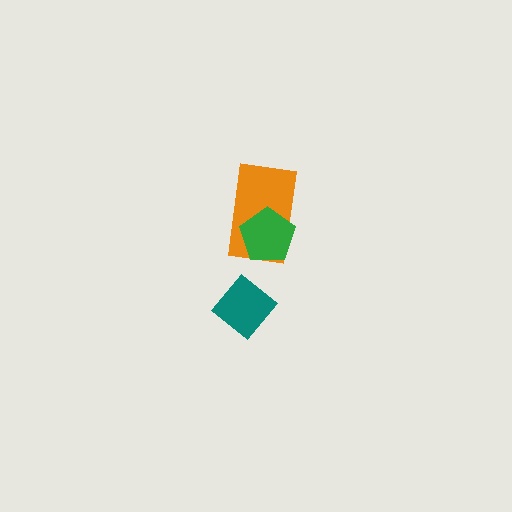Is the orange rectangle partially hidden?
Yes, it is partially covered by another shape.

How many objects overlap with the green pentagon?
1 object overlaps with the green pentagon.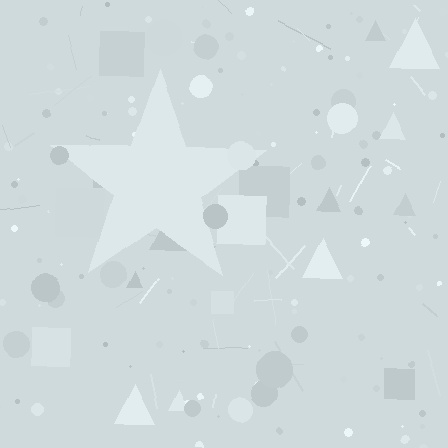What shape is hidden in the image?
A star is hidden in the image.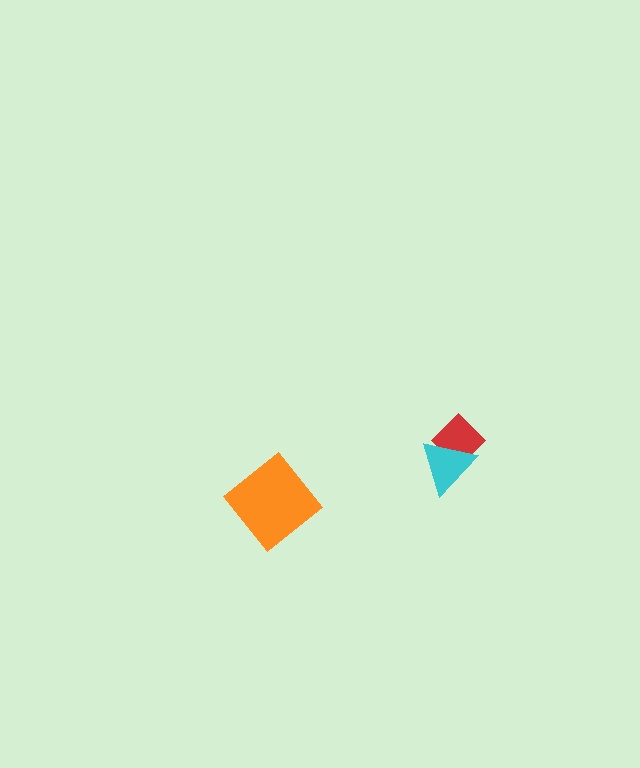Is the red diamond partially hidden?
Yes, it is partially covered by another shape.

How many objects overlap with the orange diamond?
0 objects overlap with the orange diamond.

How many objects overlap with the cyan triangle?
1 object overlaps with the cyan triangle.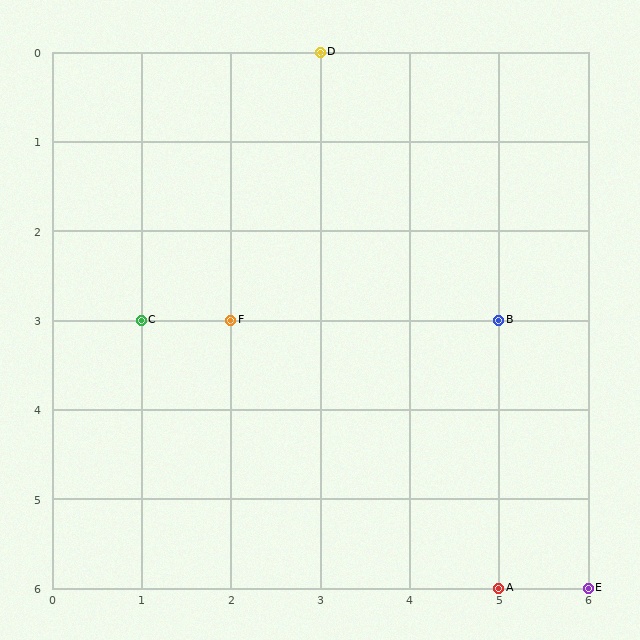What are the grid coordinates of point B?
Point B is at grid coordinates (5, 3).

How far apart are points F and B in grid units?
Points F and B are 3 columns apart.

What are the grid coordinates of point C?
Point C is at grid coordinates (1, 3).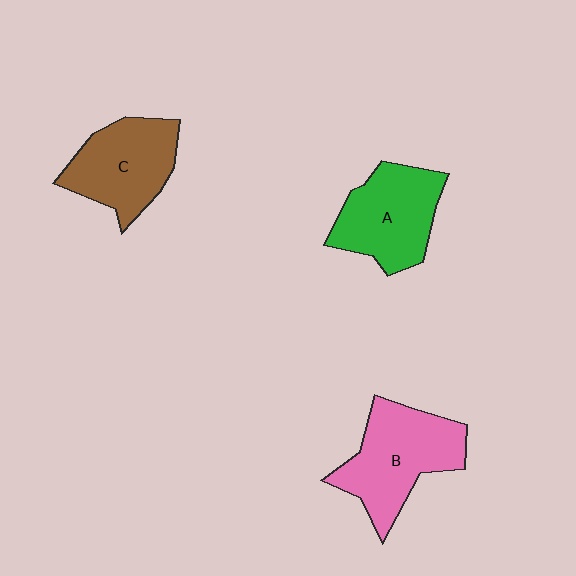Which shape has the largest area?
Shape B (pink).